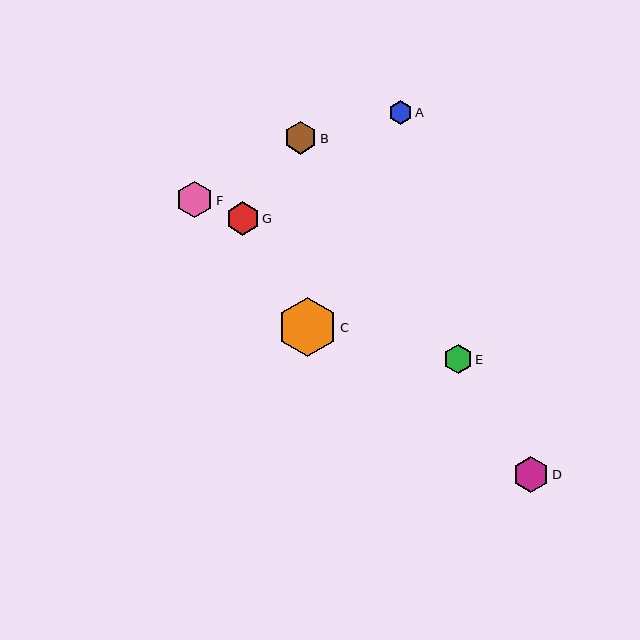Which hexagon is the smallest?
Hexagon A is the smallest with a size of approximately 24 pixels.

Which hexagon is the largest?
Hexagon C is the largest with a size of approximately 59 pixels.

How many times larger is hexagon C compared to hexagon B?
Hexagon C is approximately 1.8 times the size of hexagon B.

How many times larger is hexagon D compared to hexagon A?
Hexagon D is approximately 1.5 times the size of hexagon A.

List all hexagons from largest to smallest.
From largest to smallest: C, F, D, G, B, E, A.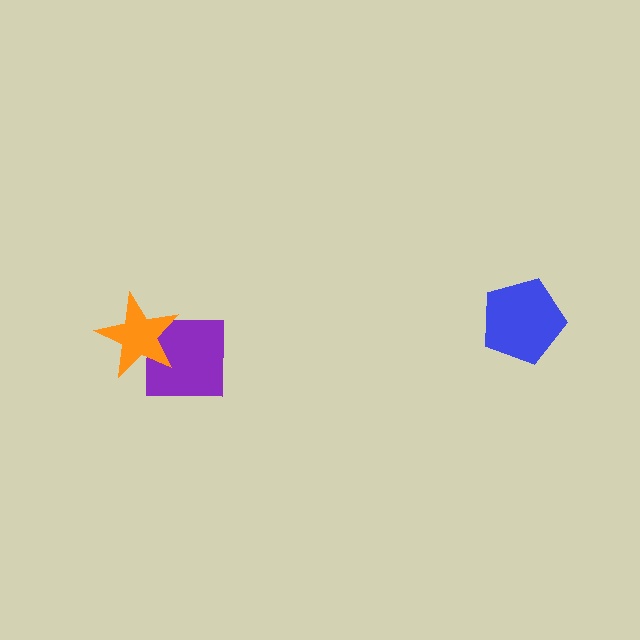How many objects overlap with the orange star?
1 object overlaps with the orange star.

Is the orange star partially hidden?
No, no other shape covers it.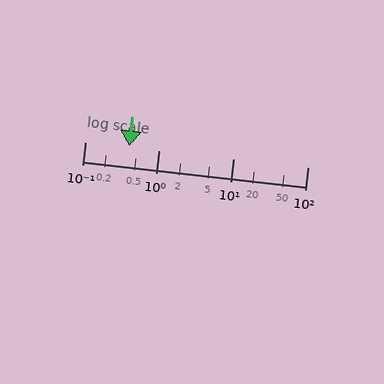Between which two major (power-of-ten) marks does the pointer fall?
The pointer is between 0.1 and 1.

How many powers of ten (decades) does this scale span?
The scale spans 3 decades, from 0.1 to 100.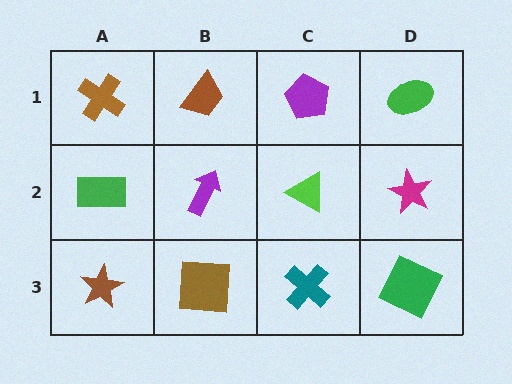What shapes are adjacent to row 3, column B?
A purple arrow (row 2, column B), a brown star (row 3, column A), a teal cross (row 3, column C).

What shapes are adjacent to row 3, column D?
A magenta star (row 2, column D), a teal cross (row 3, column C).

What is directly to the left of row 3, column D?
A teal cross.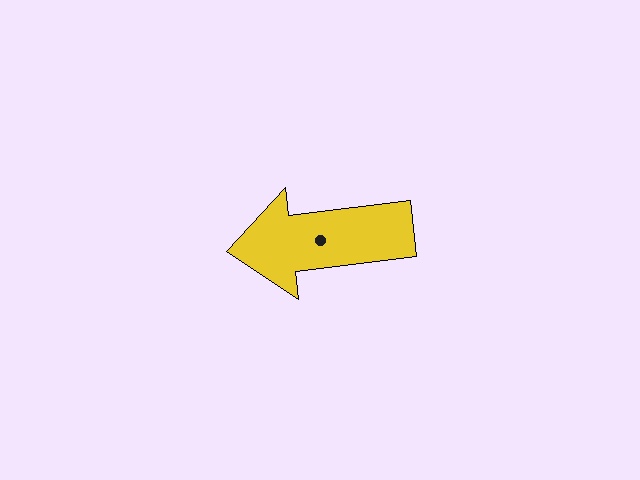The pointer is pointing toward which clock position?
Roughly 9 o'clock.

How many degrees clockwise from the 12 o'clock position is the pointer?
Approximately 263 degrees.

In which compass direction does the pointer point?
West.